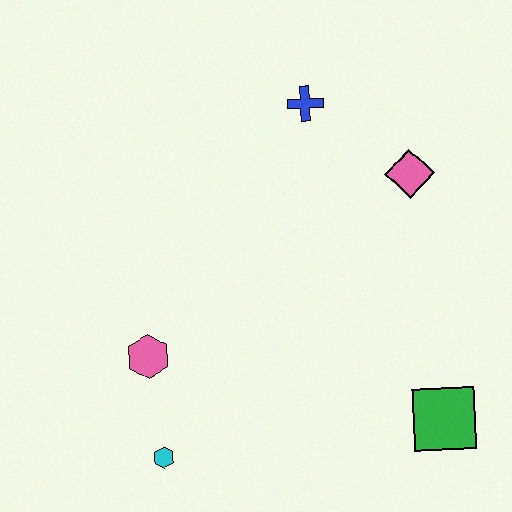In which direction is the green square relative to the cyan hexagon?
The green square is to the right of the cyan hexagon.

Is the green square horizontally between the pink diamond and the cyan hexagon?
No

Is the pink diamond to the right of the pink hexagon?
Yes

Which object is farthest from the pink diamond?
The cyan hexagon is farthest from the pink diamond.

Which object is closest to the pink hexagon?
The cyan hexagon is closest to the pink hexagon.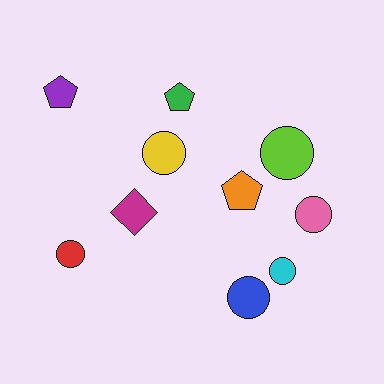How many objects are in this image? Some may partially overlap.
There are 10 objects.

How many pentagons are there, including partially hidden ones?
There are 3 pentagons.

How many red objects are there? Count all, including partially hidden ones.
There is 1 red object.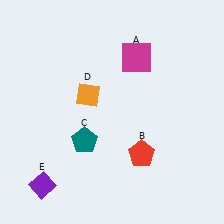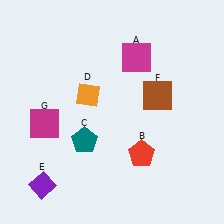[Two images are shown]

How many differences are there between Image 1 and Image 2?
There are 2 differences between the two images.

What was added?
A brown square (F), a magenta square (G) were added in Image 2.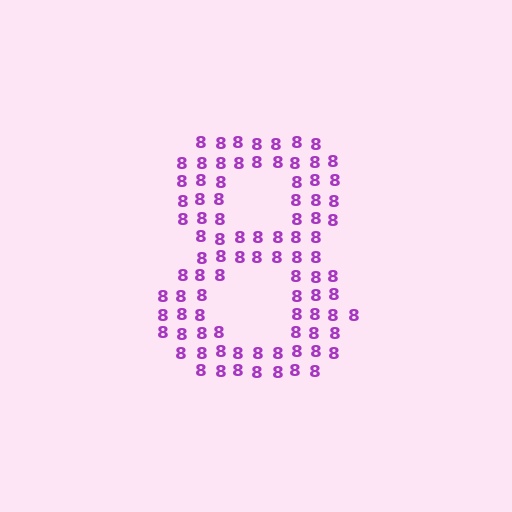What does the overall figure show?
The overall figure shows the digit 8.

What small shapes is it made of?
It is made of small digit 8's.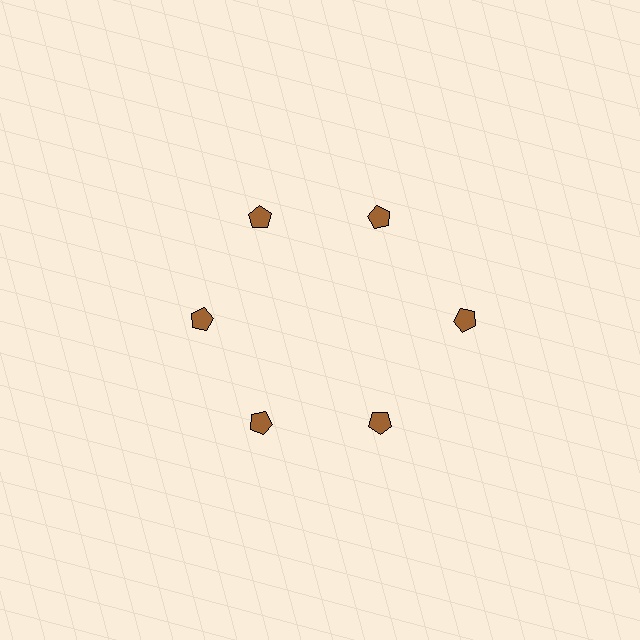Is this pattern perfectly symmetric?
No. The 6 brown pentagons are arranged in a ring, but one element near the 3 o'clock position is pushed outward from the center, breaking the 6-fold rotational symmetry.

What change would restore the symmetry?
The symmetry would be restored by moving it inward, back onto the ring so that all 6 pentagons sit at equal angles and equal distance from the center.